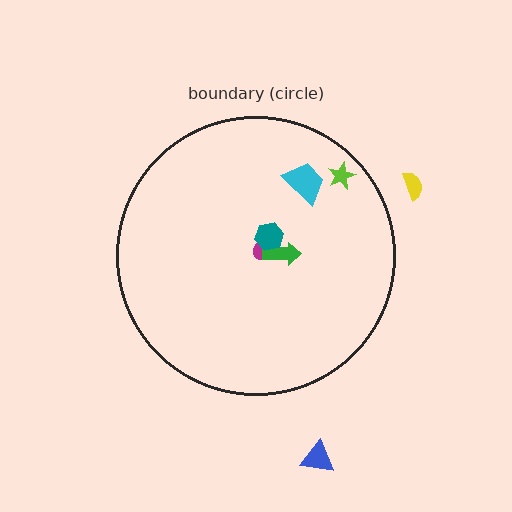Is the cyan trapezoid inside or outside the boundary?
Inside.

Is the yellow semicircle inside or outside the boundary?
Outside.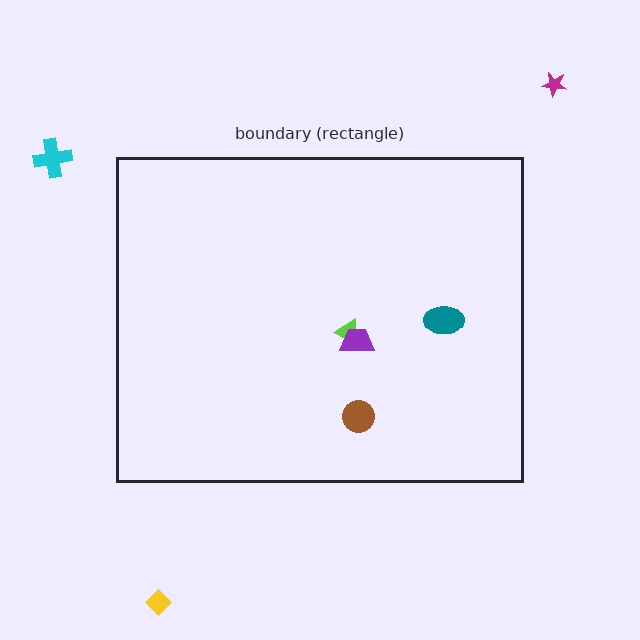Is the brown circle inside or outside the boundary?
Inside.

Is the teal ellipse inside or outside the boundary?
Inside.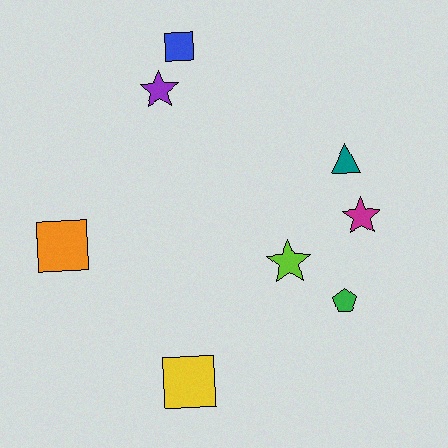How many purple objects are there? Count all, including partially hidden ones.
There is 1 purple object.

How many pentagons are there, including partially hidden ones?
There is 1 pentagon.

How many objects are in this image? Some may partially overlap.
There are 8 objects.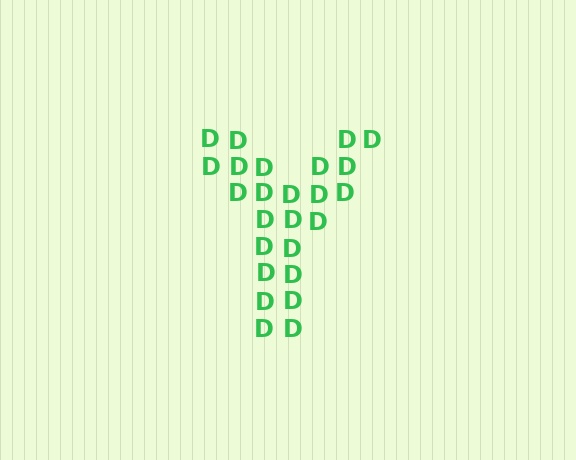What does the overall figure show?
The overall figure shows the letter Y.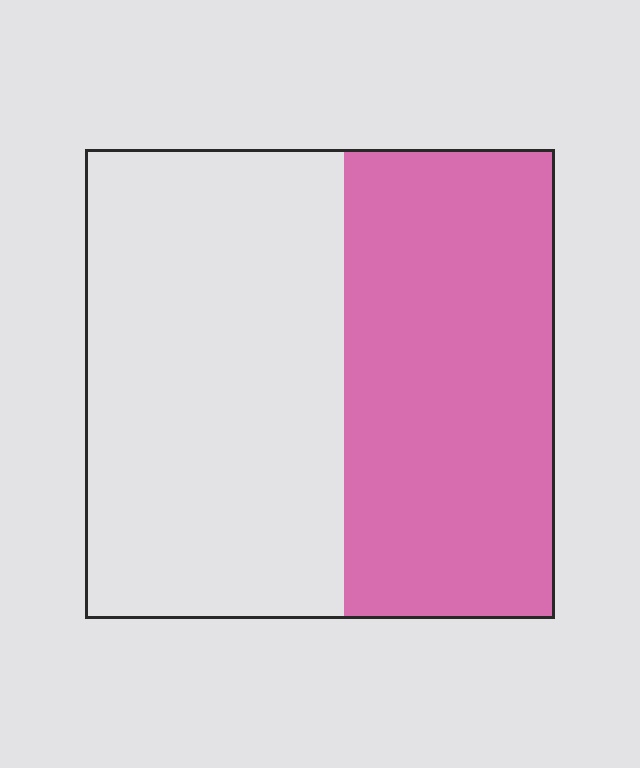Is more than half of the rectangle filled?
No.